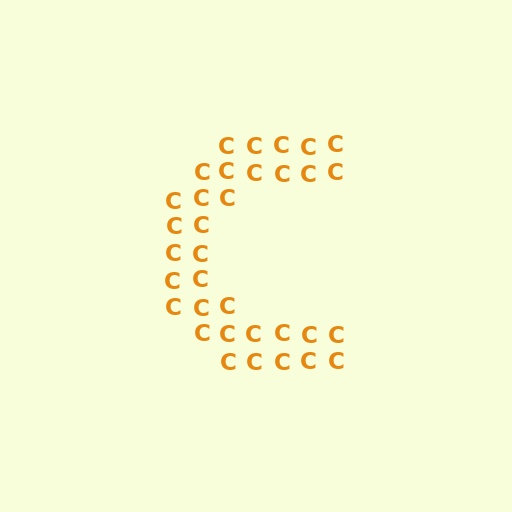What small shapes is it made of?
It is made of small letter C's.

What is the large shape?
The large shape is the letter C.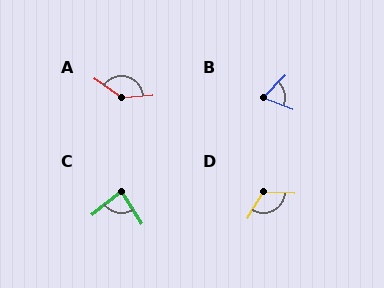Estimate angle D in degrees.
Approximately 117 degrees.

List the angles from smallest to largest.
B (67°), C (83°), D (117°), A (141°).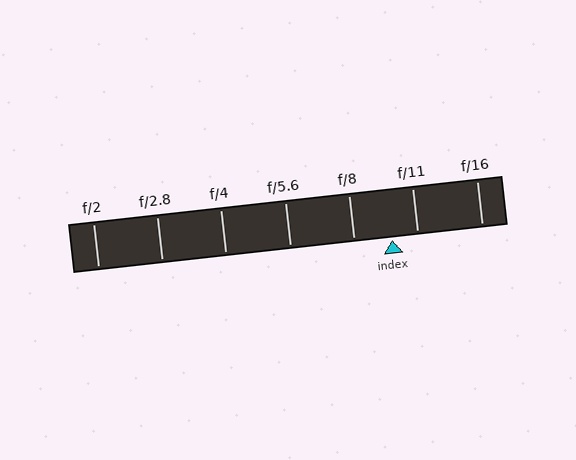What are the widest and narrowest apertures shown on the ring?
The widest aperture shown is f/2 and the narrowest is f/16.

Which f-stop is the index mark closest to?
The index mark is closest to f/11.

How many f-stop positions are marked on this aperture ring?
There are 7 f-stop positions marked.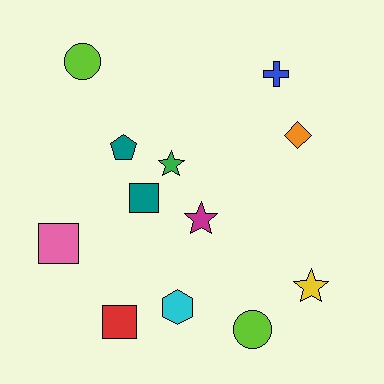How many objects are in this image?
There are 12 objects.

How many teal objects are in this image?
There are 2 teal objects.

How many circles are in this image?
There are 2 circles.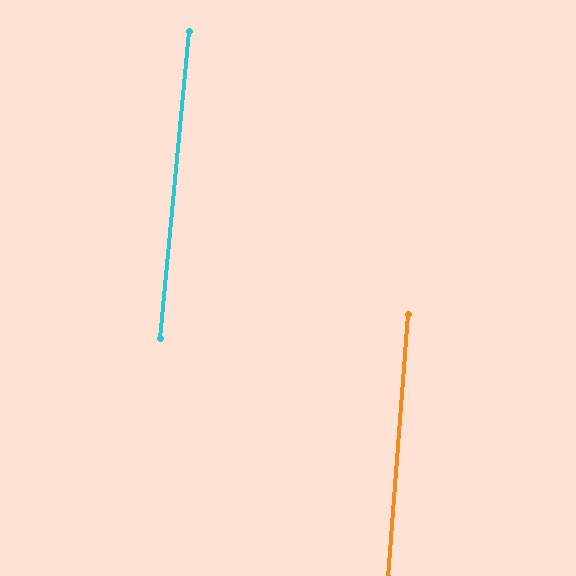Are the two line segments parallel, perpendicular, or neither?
Parallel — their directions differ by only 1.0°.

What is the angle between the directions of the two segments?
Approximately 1 degree.